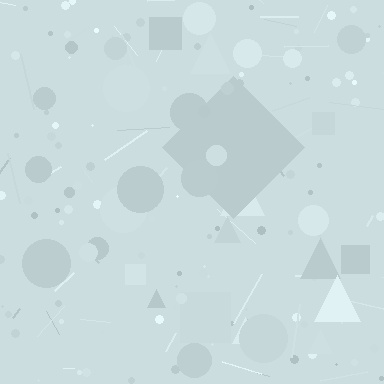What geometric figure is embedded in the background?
A diamond is embedded in the background.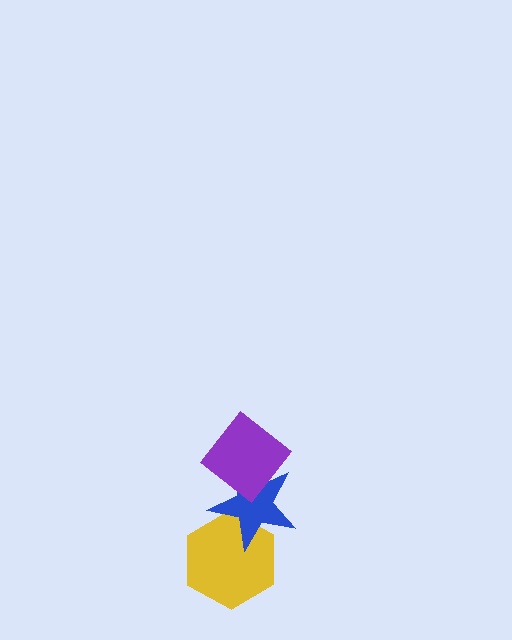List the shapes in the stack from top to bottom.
From top to bottom: the purple diamond, the blue star, the yellow hexagon.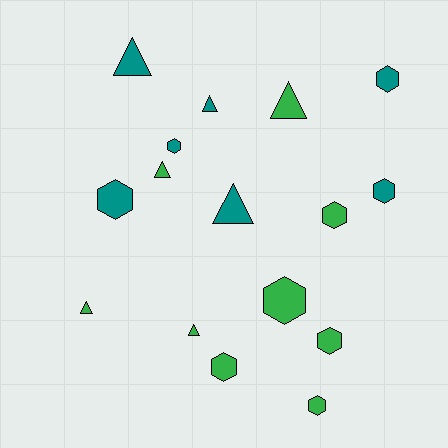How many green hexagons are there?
There are 5 green hexagons.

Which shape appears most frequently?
Hexagon, with 9 objects.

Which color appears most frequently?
Green, with 9 objects.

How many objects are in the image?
There are 16 objects.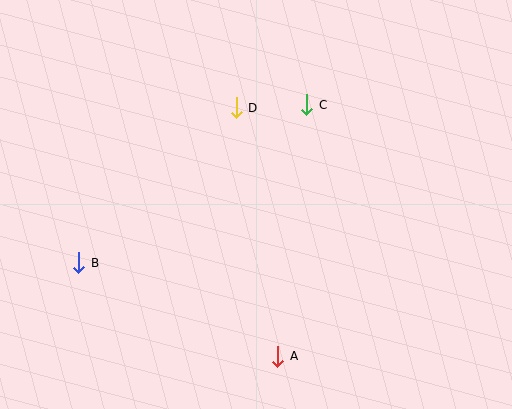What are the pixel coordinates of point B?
Point B is at (79, 263).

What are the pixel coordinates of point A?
Point A is at (278, 356).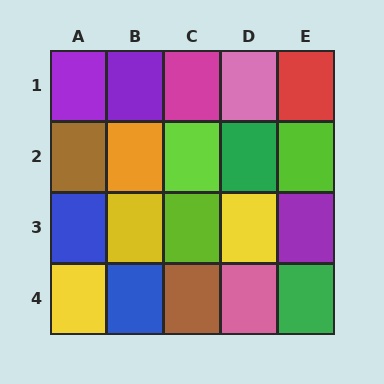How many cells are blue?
2 cells are blue.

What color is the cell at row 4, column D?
Pink.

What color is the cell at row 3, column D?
Yellow.